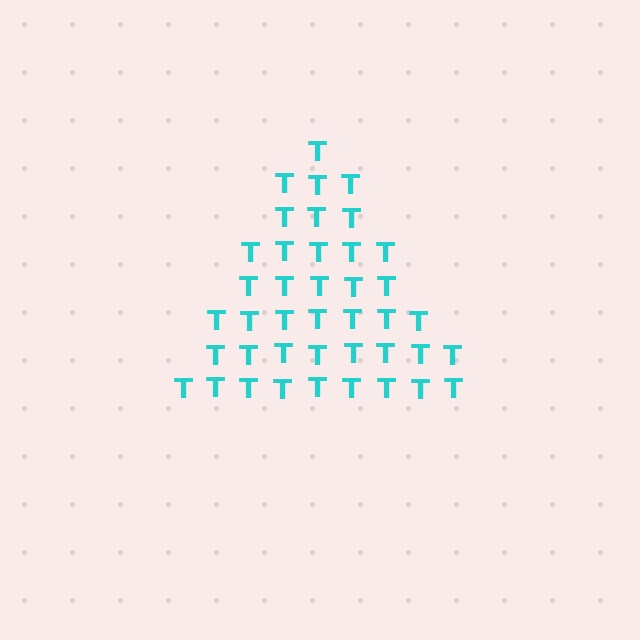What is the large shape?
The large shape is a triangle.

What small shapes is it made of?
It is made of small letter T's.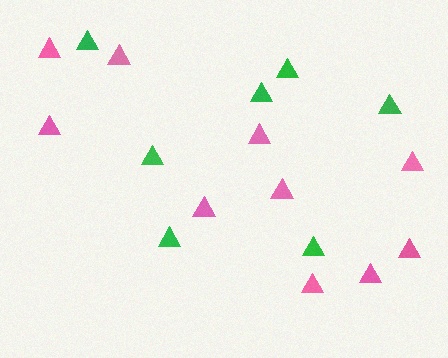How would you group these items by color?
There are 2 groups: one group of green triangles (7) and one group of pink triangles (10).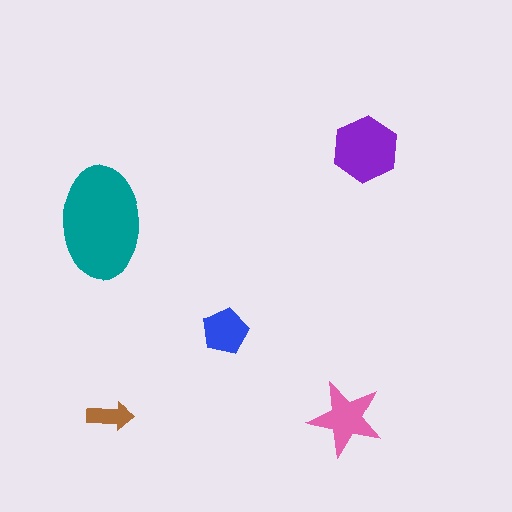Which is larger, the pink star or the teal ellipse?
The teal ellipse.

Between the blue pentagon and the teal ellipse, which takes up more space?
The teal ellipse.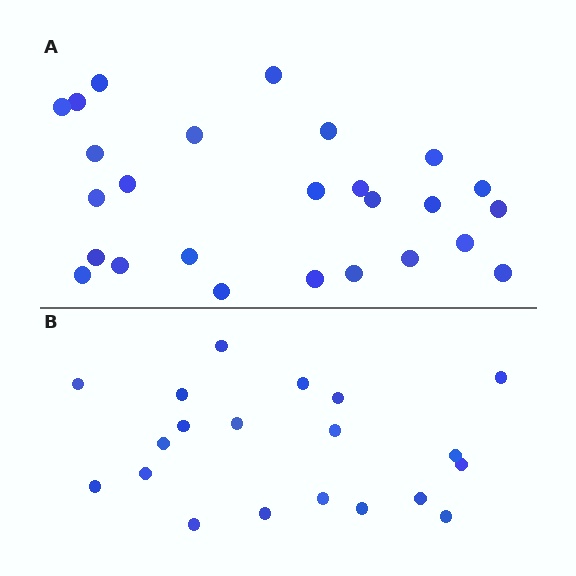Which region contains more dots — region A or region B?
Region A (the top region) has more dots.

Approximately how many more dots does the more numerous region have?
Region A has about 6 more dots than region B.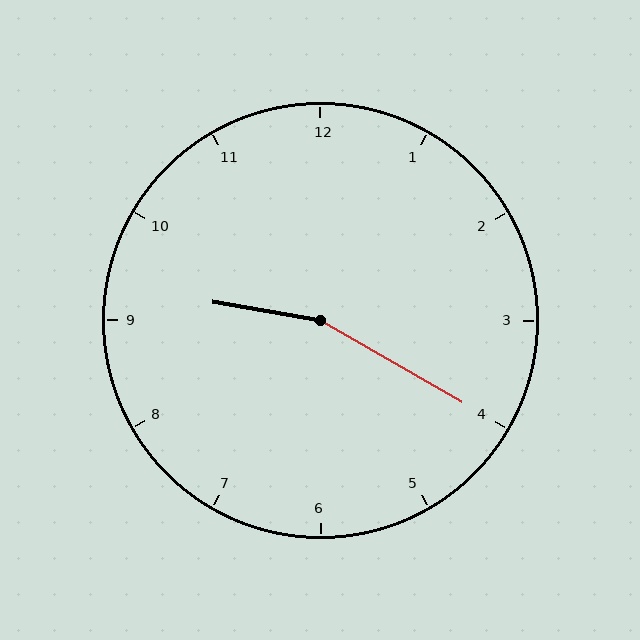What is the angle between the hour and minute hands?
Approximately 160 degrees.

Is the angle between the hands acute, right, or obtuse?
It is obtuse.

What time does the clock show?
9:20.